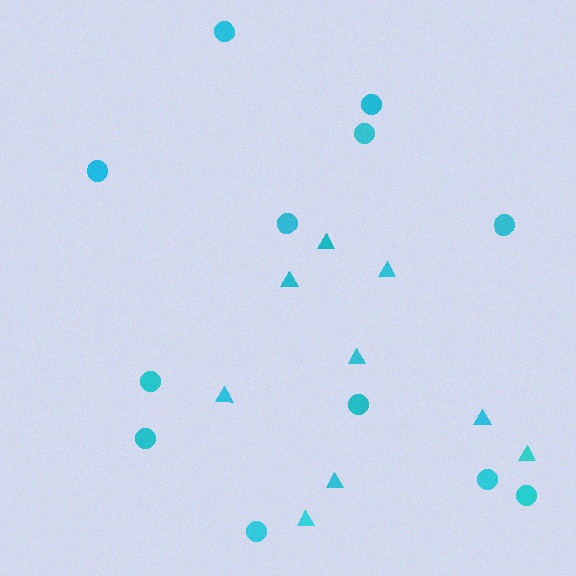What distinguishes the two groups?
There are 2 groups: one group of triangles (9) and one group of circles (12).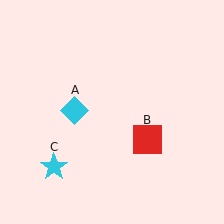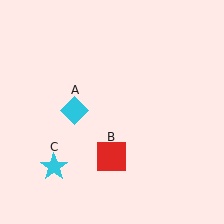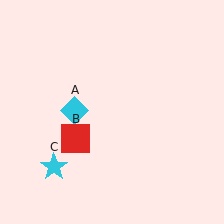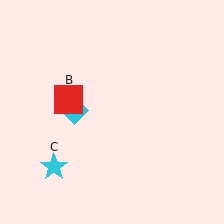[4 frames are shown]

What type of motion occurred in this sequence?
The red square (object B) rotated clockwise around the center of the scene.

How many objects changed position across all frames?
1 object changed position: red square (object B).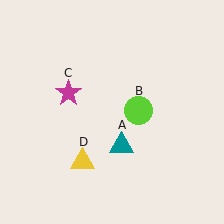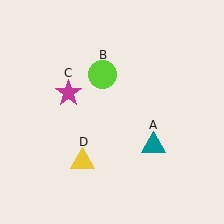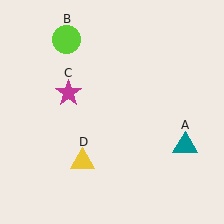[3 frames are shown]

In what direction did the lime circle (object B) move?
The lime circle (object B) moved up and to the left.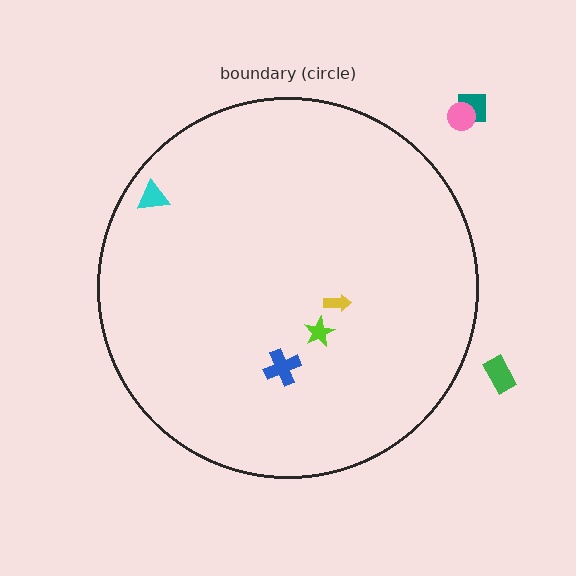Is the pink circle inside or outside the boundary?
Outside.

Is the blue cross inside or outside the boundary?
Inside.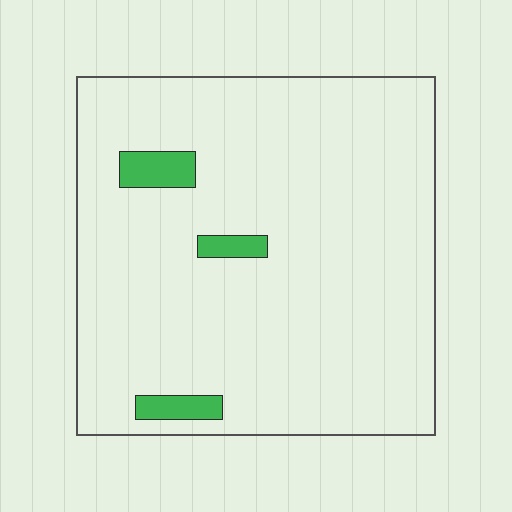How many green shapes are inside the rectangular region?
3.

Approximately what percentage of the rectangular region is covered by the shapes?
Approximately 5%.